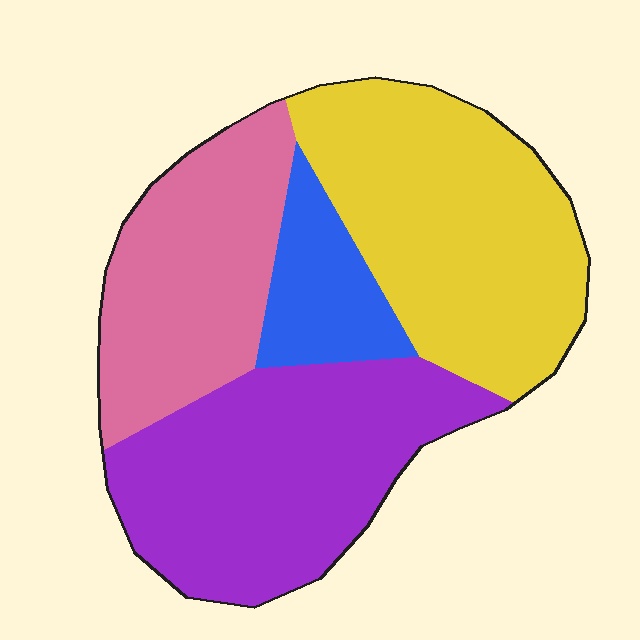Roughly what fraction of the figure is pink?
Pink takes up about one quarter (1/4) of the figure.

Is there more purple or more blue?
Purple.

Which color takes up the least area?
Blue, at roughly 10%.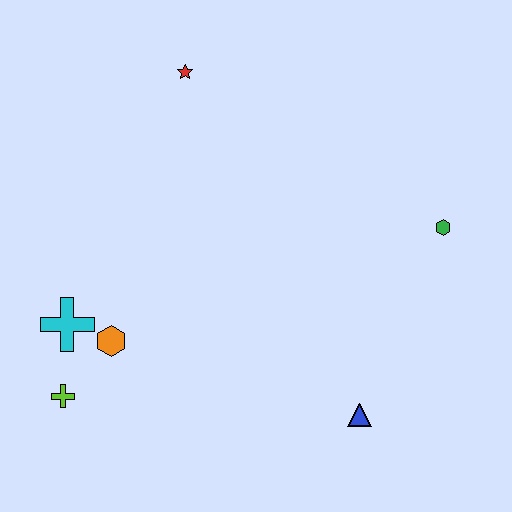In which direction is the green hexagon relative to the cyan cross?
The green hexagon is to the right of the cyan cross.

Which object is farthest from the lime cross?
The green hexagon is farthest from the lime cross.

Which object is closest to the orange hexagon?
The cyan cross is closest to the orange hexagon.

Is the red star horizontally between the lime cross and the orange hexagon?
No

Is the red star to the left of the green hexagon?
Yes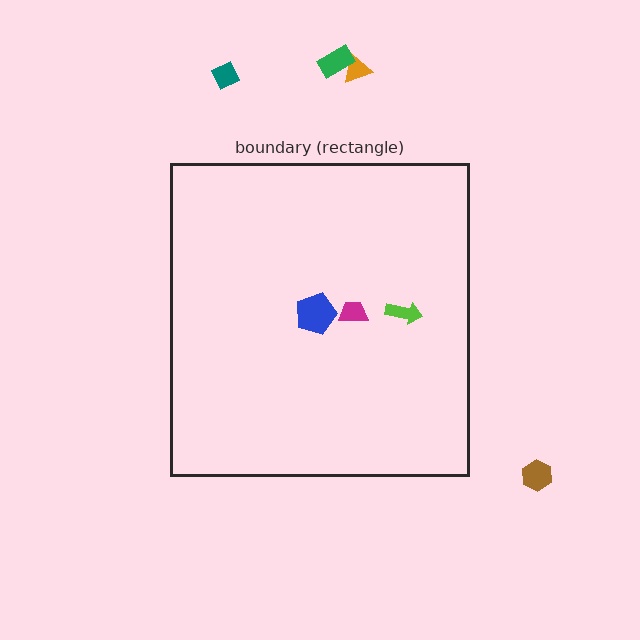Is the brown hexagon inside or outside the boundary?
Outside.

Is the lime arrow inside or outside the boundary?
Inside.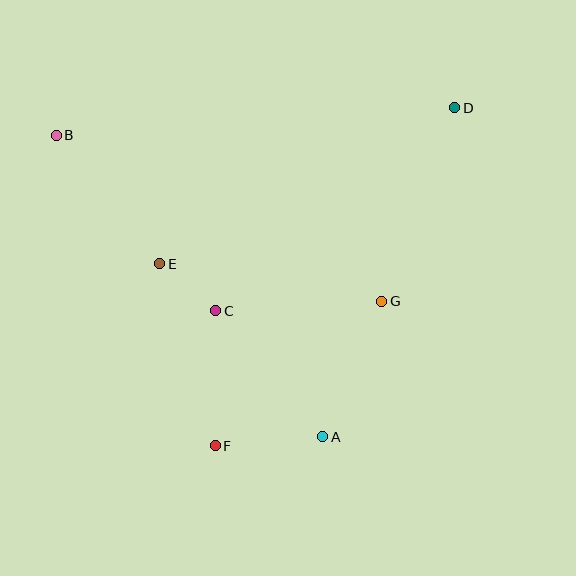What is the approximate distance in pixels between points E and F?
The distance between E and F is approximately 191 pixels.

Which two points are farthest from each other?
Points D and F are farthest from each other.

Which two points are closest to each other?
Points C and E are closest to each other.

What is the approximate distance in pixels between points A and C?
The distance between A and C is approximately 165 pixels.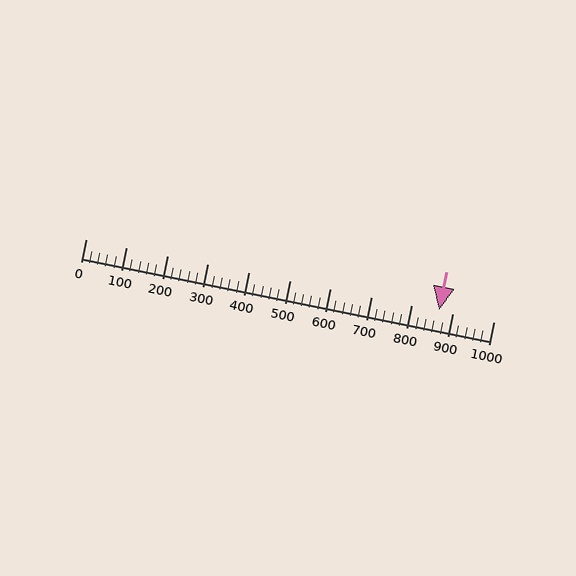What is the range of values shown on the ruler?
The ruler shows values from 0 to 1000.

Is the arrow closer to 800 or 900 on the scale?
The arrow is closer to 900.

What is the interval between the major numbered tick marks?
The major tick marks are spaced 100 units apart.